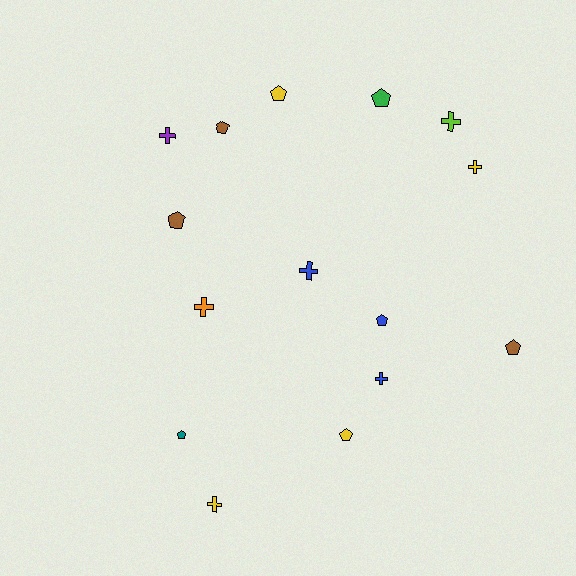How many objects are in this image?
There are 15 objects.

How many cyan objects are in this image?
There are no cyan objects.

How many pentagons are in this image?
There are 8 pentagons.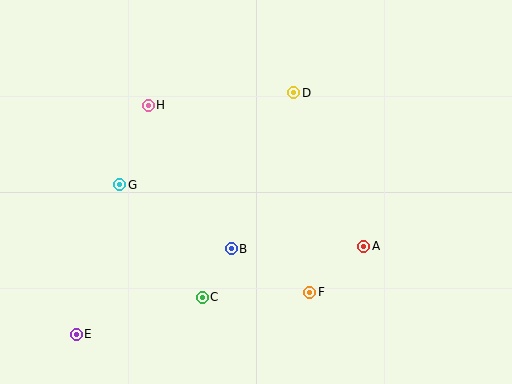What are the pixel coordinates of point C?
Point C is at (202, 297).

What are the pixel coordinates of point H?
Point H is at (148, 105).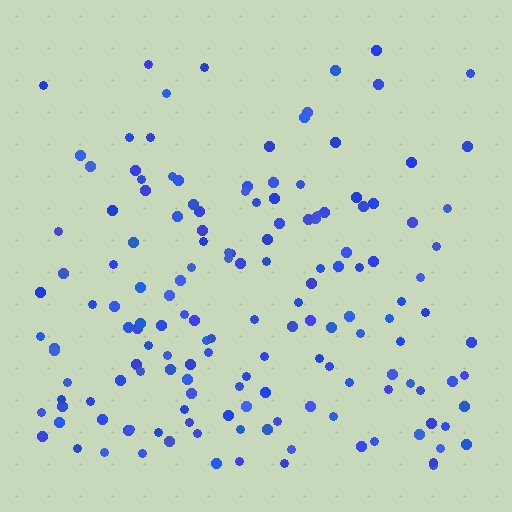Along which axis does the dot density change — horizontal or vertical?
Vertical.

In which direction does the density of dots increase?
From top to bottom, with the bottom side densest.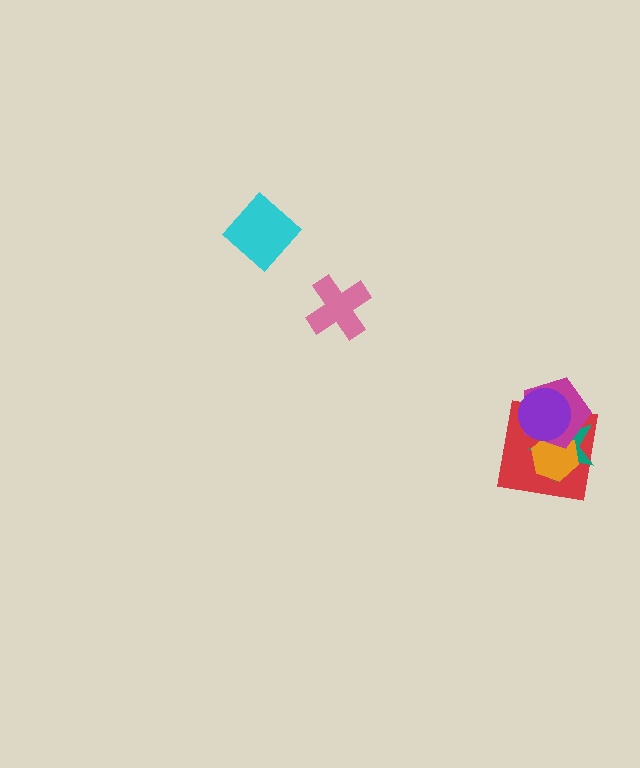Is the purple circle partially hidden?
No, no other shape covers it.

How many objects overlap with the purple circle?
4 objects overlap with the purple circle.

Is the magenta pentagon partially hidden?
Yes, it is partially covered by another shape.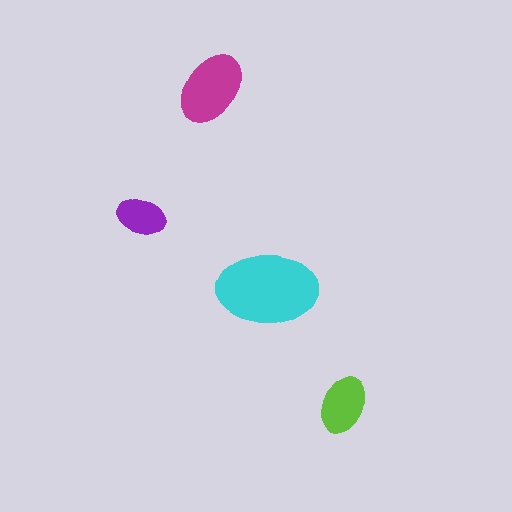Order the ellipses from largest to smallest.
the cyan one, the magenta one, the lime one, the purple one.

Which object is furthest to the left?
The purple ellipse is leftmost.